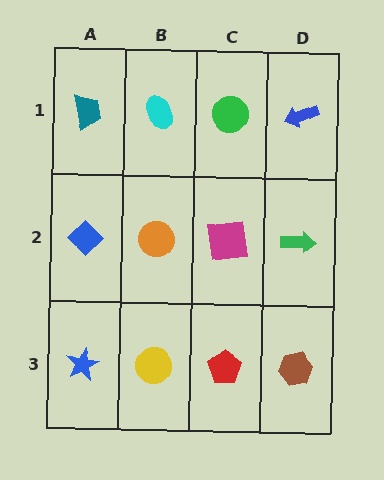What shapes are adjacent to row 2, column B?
A cyan ellipse (row 1, column B), a yellow circle (row 3, column B), a blue diamond (row 2, column A), a magenta square (row 2, column C).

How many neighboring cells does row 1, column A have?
2.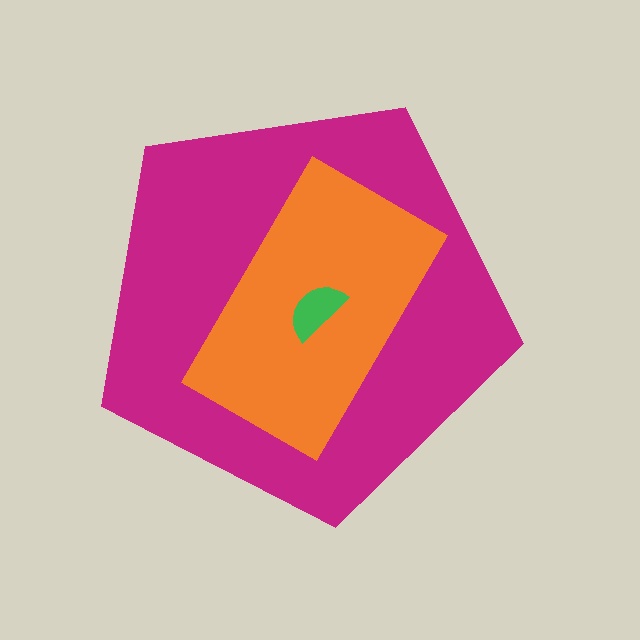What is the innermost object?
The green semicircle.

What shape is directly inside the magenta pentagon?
The orange rectangle.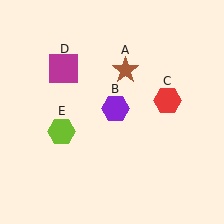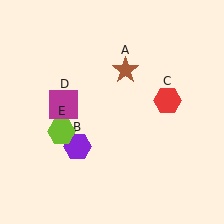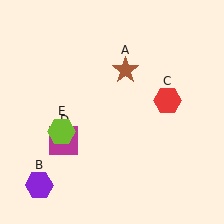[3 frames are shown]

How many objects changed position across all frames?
2 objects changed position: purple hexagon (object B), magenta square (object D).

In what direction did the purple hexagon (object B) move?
The purple hexagon (object B) moved down and to the left.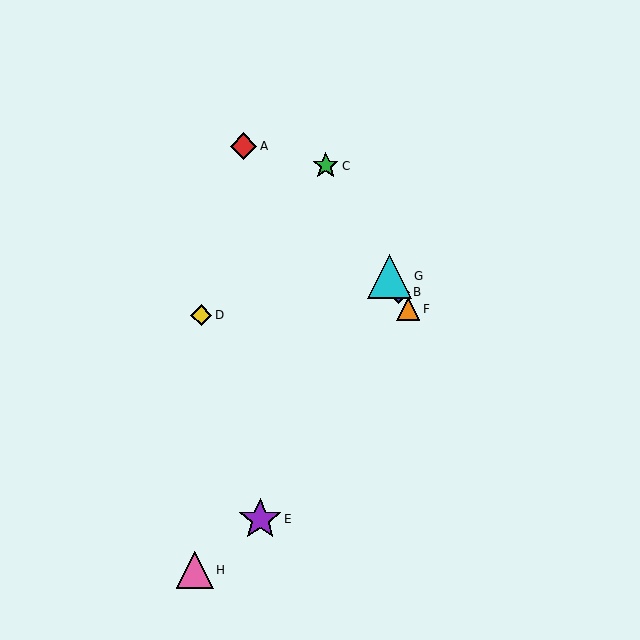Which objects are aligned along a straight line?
Objects B, C, F, G are aligned along a straight line.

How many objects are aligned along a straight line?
4 objects (B, C, F, G) are aligned along a straight line.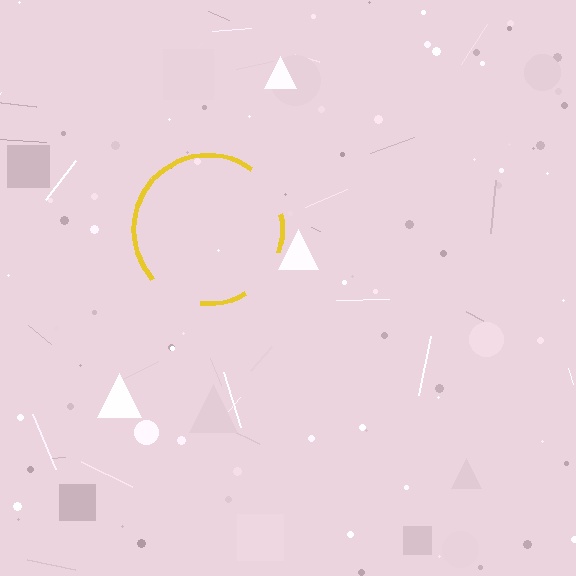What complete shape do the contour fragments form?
The contour fragments form a circle.